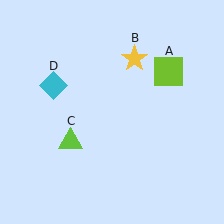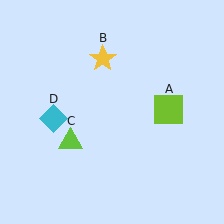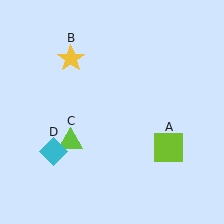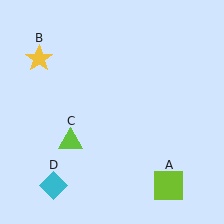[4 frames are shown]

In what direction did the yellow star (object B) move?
The yellow star (object B) moved left.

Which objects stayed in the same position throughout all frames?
Lime triangle (object C) remained stationary.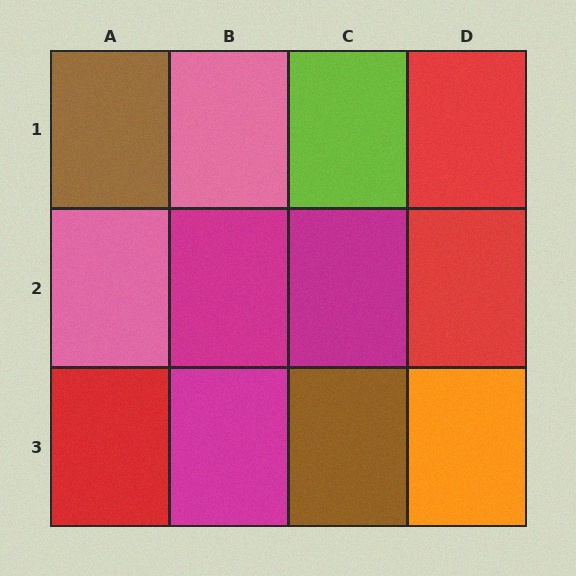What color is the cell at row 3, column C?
Brown.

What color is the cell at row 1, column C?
Lime.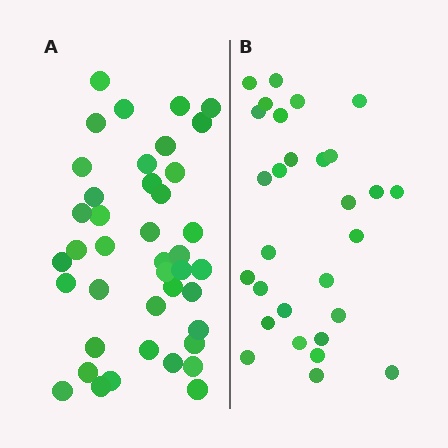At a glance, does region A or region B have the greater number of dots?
Region A (the left region) has more dots.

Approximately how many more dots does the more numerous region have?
Region A has roughly 12 or so more dots than region B.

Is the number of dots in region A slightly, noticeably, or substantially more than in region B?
Region A has noticeably more, but not dramatically so. The ratio is roughly 1.4 to 1.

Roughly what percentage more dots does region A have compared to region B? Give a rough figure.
About 40% more.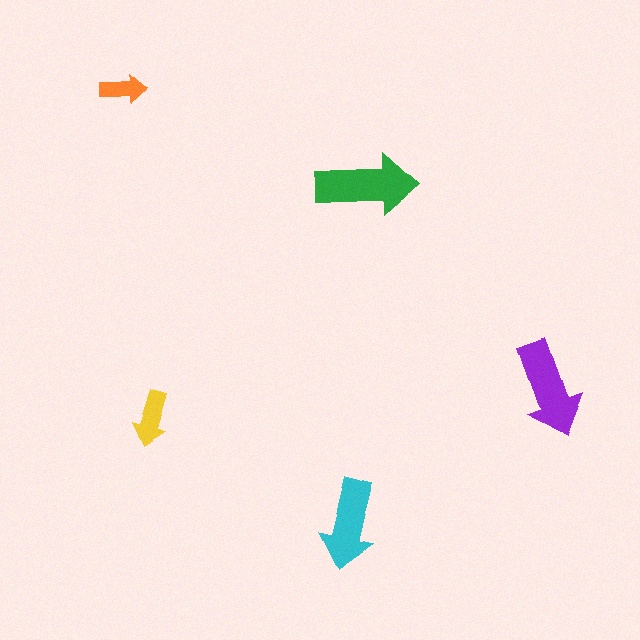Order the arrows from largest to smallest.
the green one, the purple one, the cyan one, the yellow one, the orange one.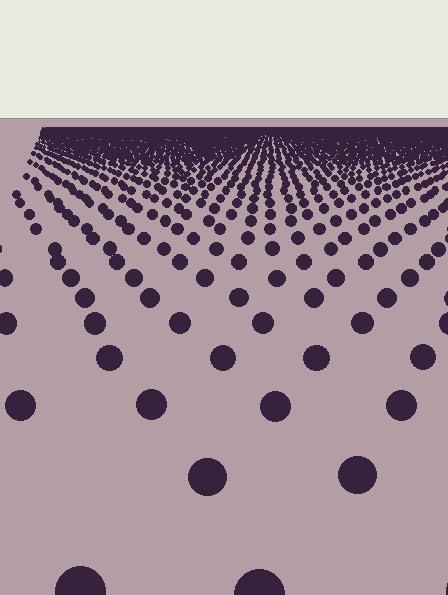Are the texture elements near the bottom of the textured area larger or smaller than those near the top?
Larger. Near the bottom, elements are closer to the viewer and appear at a bigger on-screen size.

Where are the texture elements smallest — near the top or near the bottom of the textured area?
Near the top.